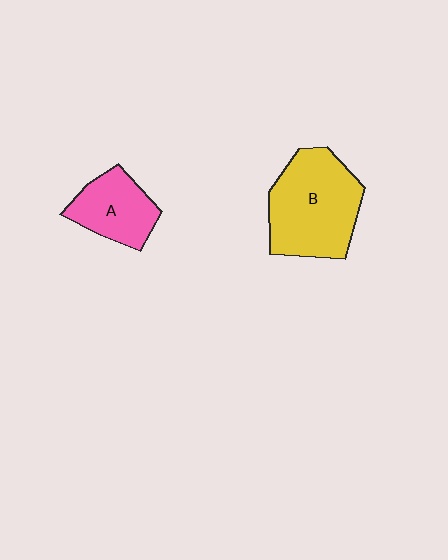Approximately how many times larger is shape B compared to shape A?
Approximately 1.7 times.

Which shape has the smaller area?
Shape A (pink).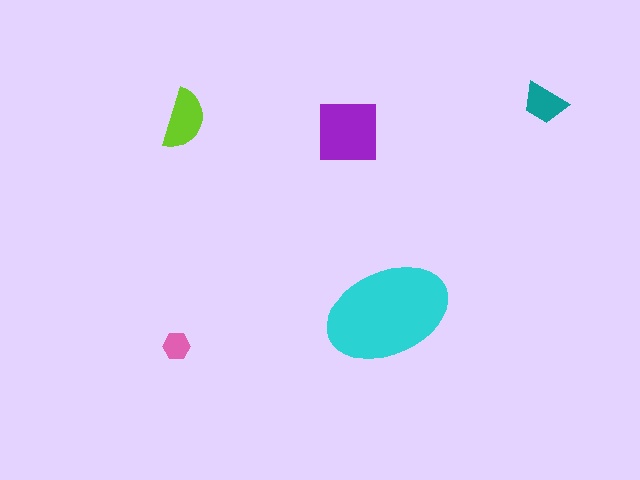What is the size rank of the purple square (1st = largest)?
2nd.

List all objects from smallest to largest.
The pink hexagon, the teal trapezoid, the lime semicircle, the purple square, the cyan ellipse.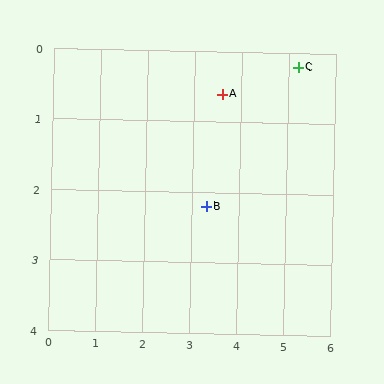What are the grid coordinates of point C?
Point C is at approximately (5.2, 0.2).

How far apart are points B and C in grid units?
Points B and C are about 2.8 grid units apart.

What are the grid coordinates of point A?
Point A is at approximately (3.6, 0.6).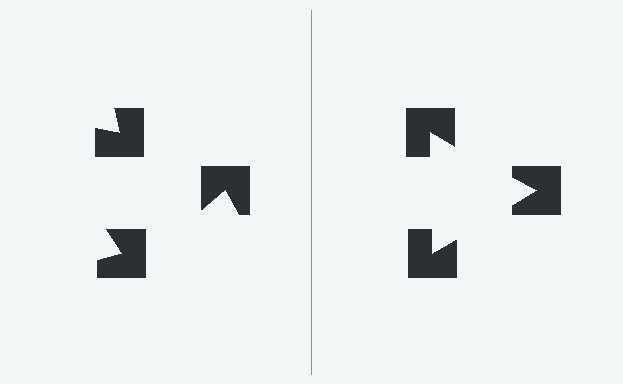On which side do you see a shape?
An illusory triangle appears on the right side. On the left side the wedge cuts are rotated, so no coherent shape forms.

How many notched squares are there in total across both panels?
6 — 3 on each side.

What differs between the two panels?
The notched squares are positioned identically on both sides; only the wedge orientations differ. On the right they align to a triangle; on the left they are misaligned.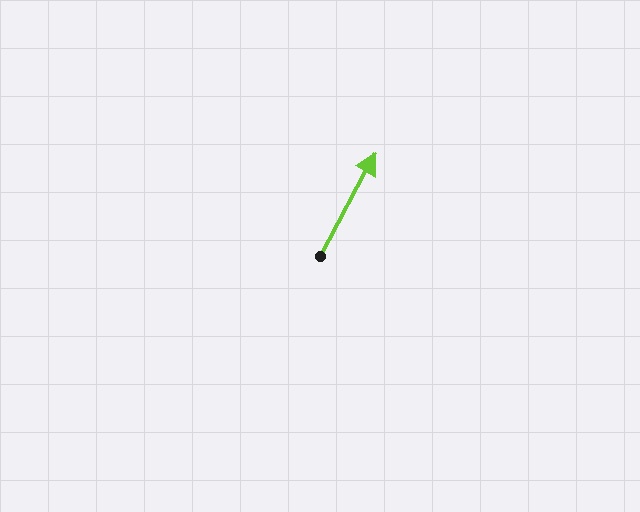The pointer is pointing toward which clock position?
Roughly 1 o'clock.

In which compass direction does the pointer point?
Northeast.